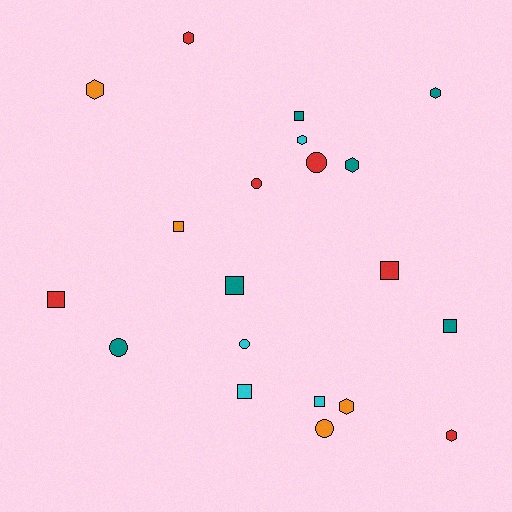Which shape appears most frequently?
Square, with 8 objects.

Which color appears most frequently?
Red, with 6 objects.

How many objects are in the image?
There are 20 objects.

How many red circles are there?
There are 2 red circles.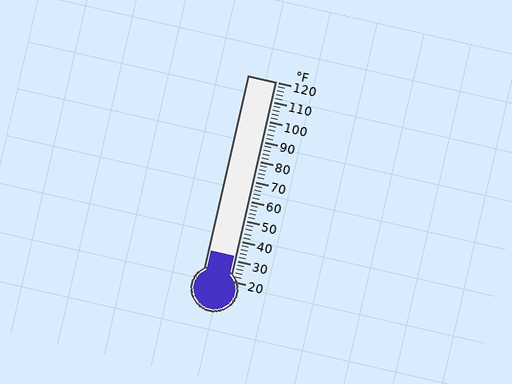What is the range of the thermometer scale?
The thermometer scale ranges from 20°F to 120°F.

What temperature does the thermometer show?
The thermometer shows approximately 32°F.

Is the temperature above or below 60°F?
The temperature is below 60°F.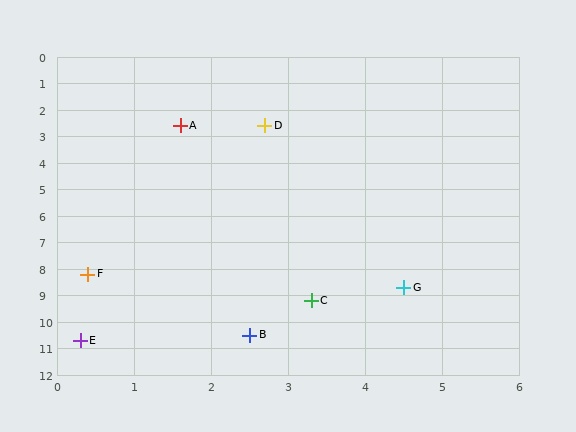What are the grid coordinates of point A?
Point A is at approximately (1.6, 2.6).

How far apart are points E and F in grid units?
Points E and F are about 2.5 grid units apart.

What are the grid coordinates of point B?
Point B is at approximately (2.5, 10.5).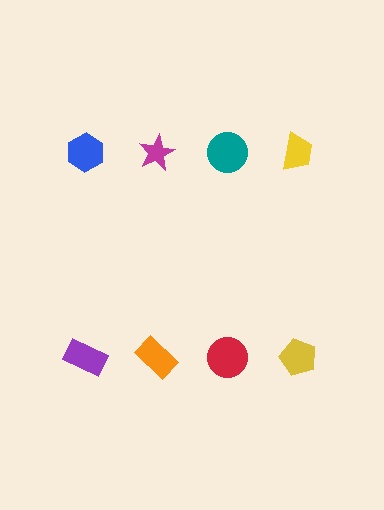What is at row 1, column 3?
A teal circle.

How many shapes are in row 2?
4 shapes.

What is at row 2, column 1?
A purple rectangle.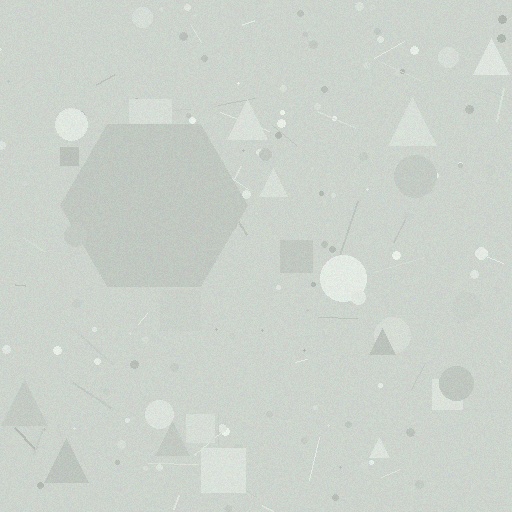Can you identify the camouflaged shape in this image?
The camouflaged shape is a hexagon.